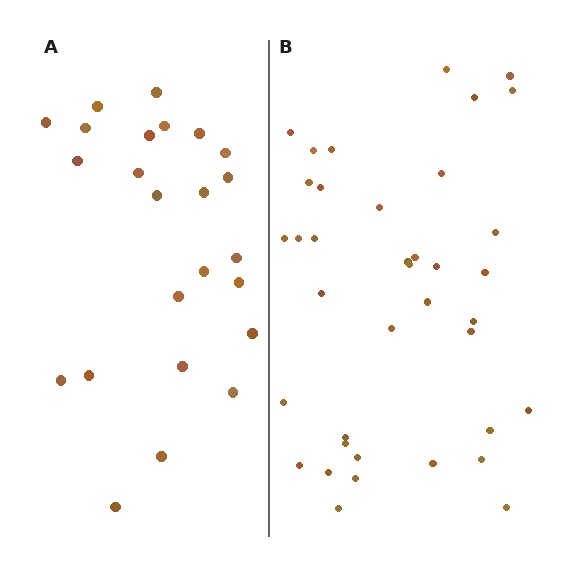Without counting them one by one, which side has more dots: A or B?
Region B (the right region) has more dots.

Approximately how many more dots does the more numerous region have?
Region B has approximately 15 more dots than region A.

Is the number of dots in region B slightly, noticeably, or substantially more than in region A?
Region B has substantially more. The ratio is roughly 1.6 to 1.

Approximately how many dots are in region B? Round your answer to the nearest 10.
About 40 dots. (The exact count is 38, which rounds to 40.)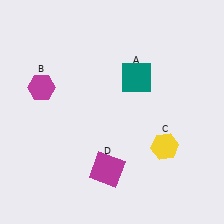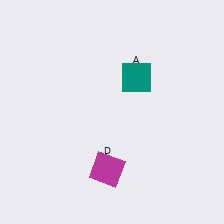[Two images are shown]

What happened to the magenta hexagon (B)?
The magenta hexagon (B) was removed in Image 2. It was in the top-left area of Image 1.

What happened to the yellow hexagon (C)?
The yellow hexagon (C) was removed in Image 2. It was in the bottom-right area of Image 1.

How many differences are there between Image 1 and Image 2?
There are 2 differences between the two images.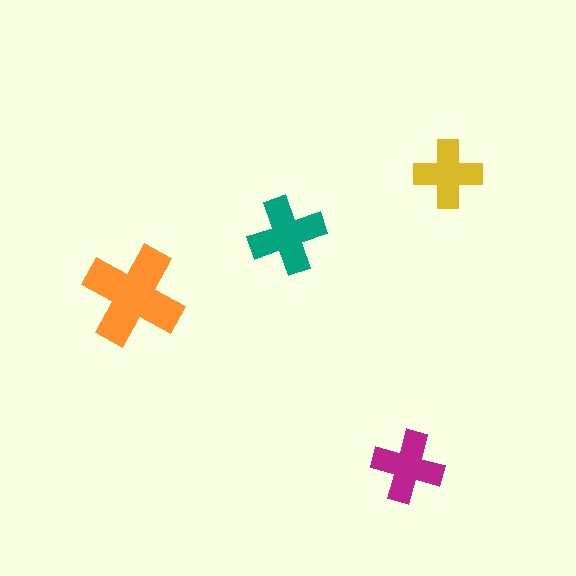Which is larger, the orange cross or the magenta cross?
The orange one.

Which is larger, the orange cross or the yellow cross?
The orange one.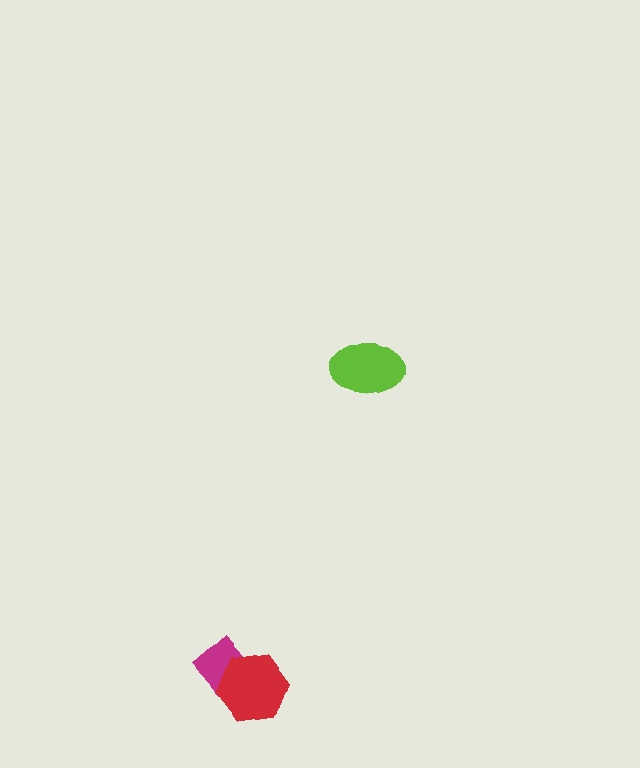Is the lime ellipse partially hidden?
No, no other shape covers it.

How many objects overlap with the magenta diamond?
1 object overlaps with the magenta diamond.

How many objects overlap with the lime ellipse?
0 objects overlap with the lime ellipse.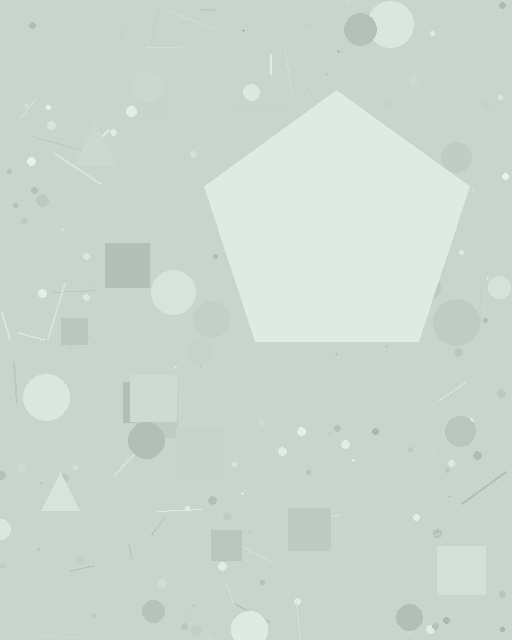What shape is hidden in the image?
A pentagon is hidden in the image.